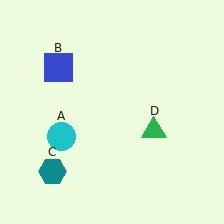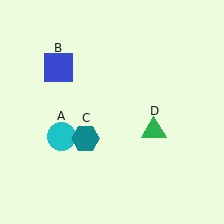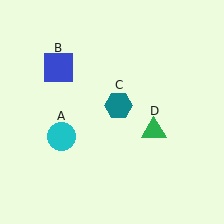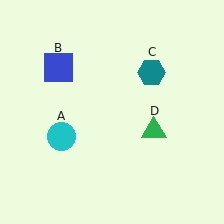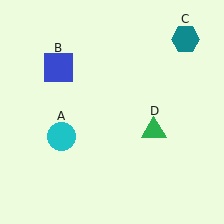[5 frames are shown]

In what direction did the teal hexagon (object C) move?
The teal hexagon (object C) moved up and to the right.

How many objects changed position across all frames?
1 object changed position: teal hexagon (object C).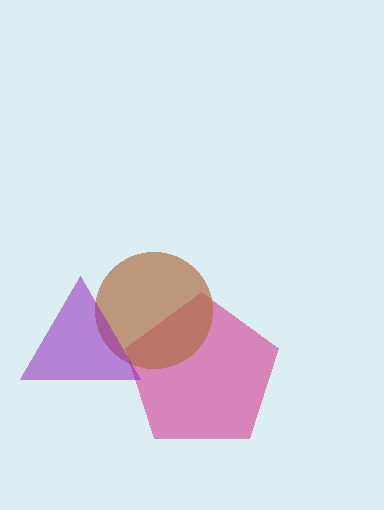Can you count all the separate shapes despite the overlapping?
Yes, there are 3 separate shapes.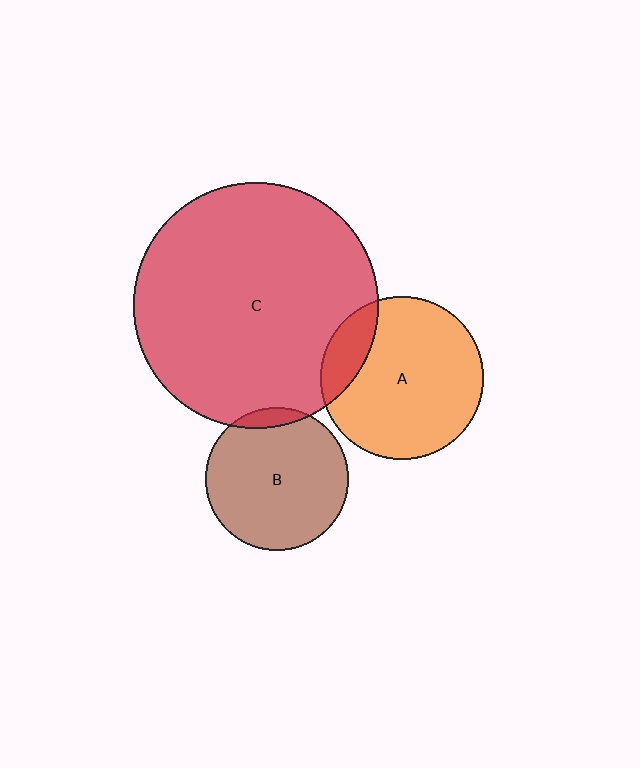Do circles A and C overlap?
Yes.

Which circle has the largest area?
Circle C (red).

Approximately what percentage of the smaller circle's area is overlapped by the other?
Approximately 15%.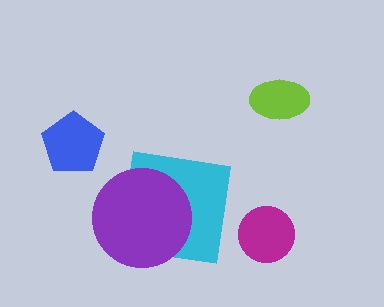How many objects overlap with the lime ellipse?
0 objects overlap with the lime ellipse.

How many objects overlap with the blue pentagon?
0 objects overlap with the blue pentagon.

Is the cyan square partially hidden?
Yes, it is partially covered by another shape.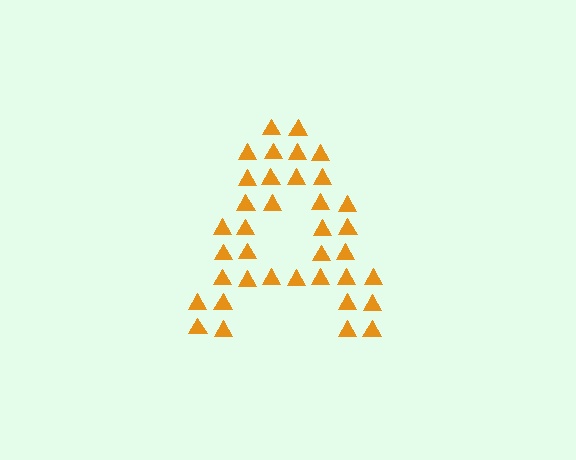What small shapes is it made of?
It is made of small triangles.